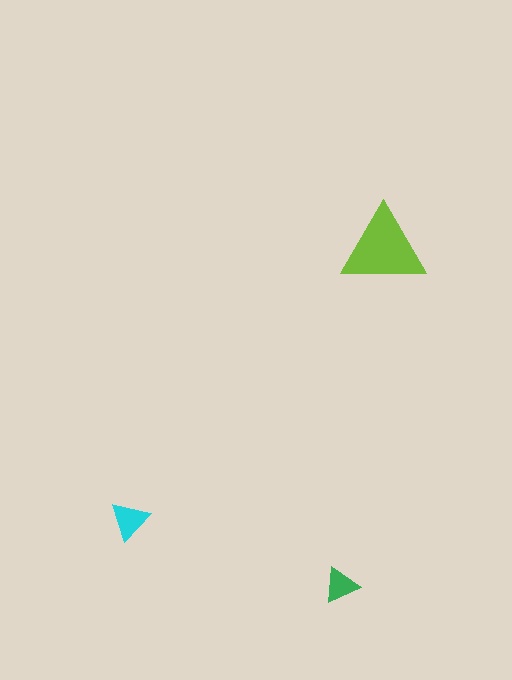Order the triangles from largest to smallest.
the lime one, the cyan one, the green one.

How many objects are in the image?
There are 3 objects in the image.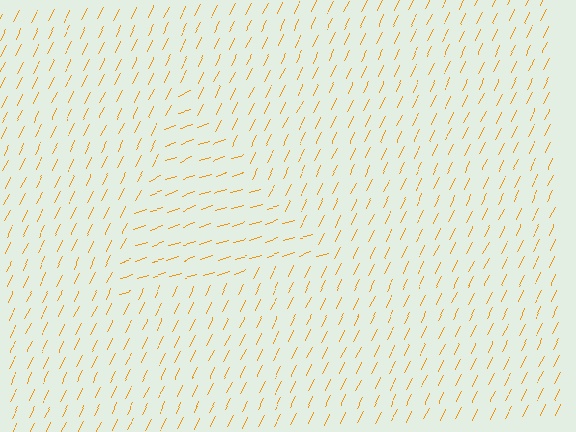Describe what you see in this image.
The image is filled with small orange line segments. A triangle region in the image has lines oriented differently from the surrounding lines, creating a visible texture boundary.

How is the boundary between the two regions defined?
The boundary is defined purely by a change in line orientation (approximately 45 degrees difference). All lines are the same color and thickness.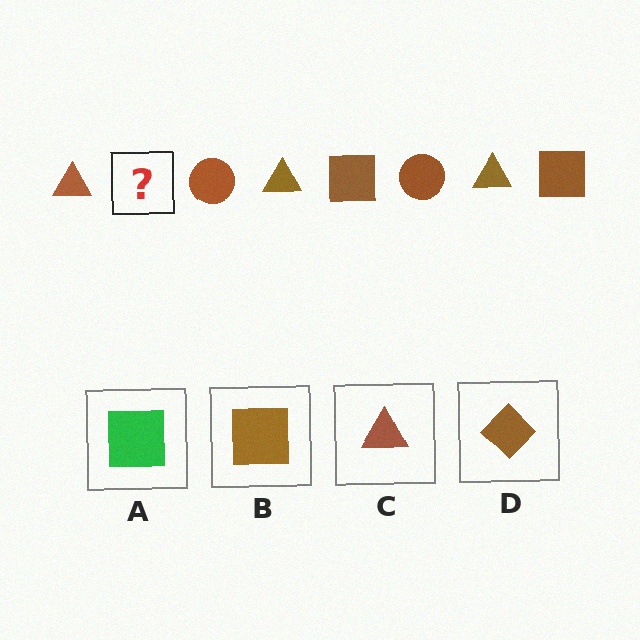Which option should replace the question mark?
Option B.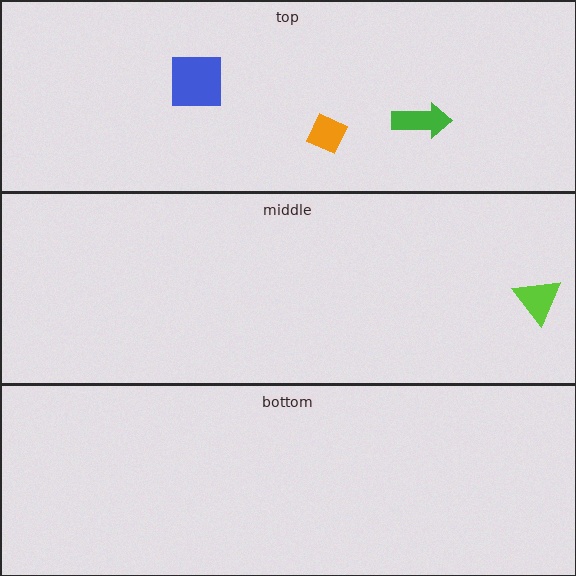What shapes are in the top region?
The orange diamond, the blue square, the green arrow.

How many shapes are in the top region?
3.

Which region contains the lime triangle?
The middle region.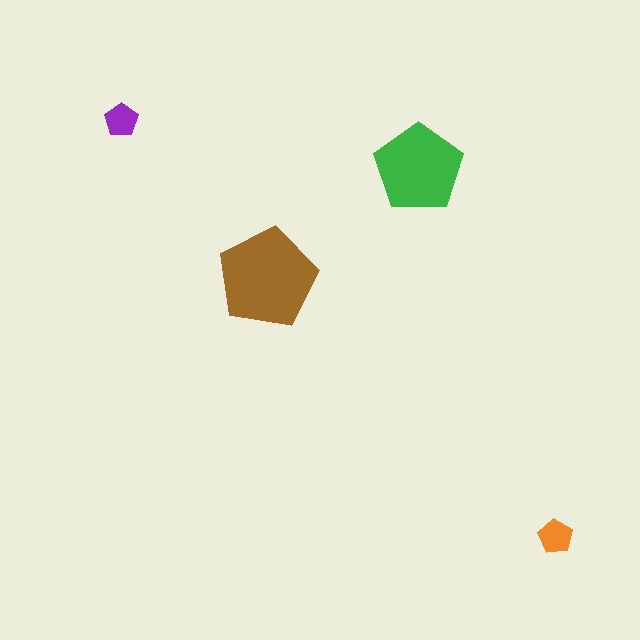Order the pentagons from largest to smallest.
the brown one, the green one, the orange one, the purple one.